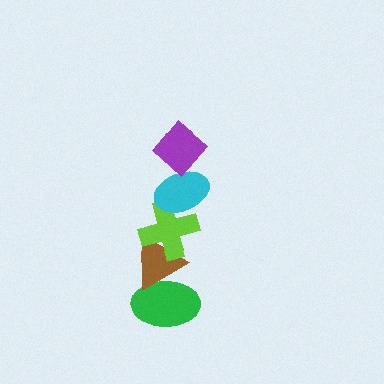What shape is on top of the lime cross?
The cyan ellipse is on top of the lime cross.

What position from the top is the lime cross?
The lime cross is 3rd from the top.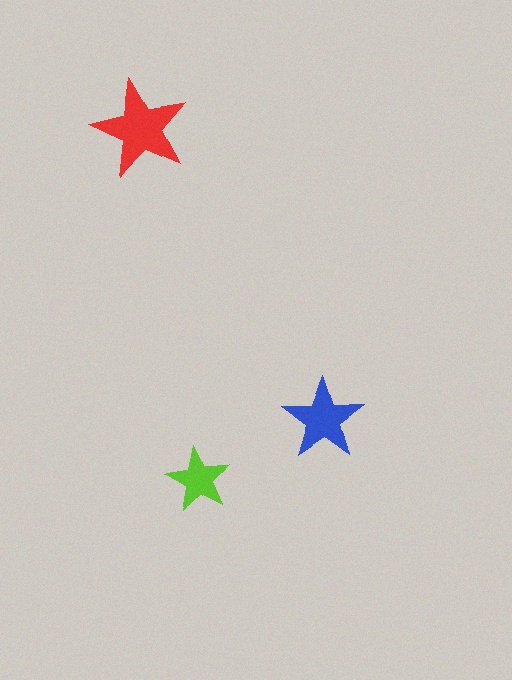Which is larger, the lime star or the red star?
The red one.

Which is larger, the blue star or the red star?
The red one.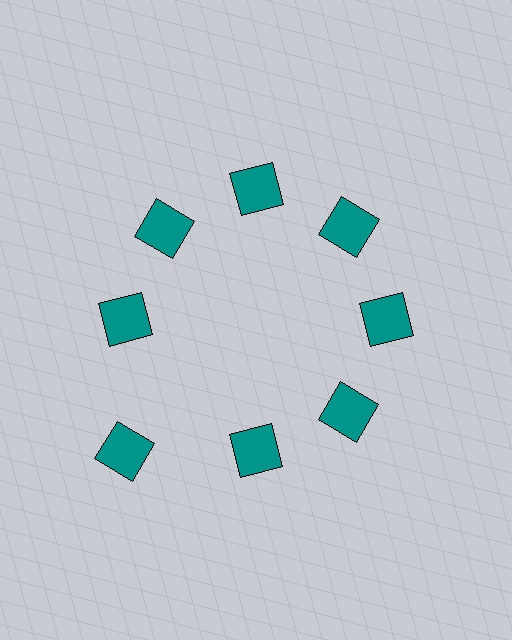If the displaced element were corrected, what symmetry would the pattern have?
It would have 8-fold rotational symmetry — the pattern would map onto itself every 45 degrees.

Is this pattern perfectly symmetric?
No. The 8 teal squares are arranged in a ring, but one element near the 8 o'clock position is pushed outward from the center, breaking the 8-fold rotational symmetry.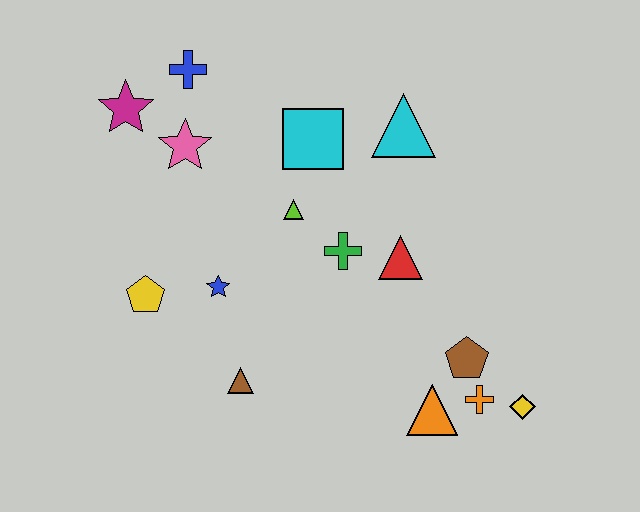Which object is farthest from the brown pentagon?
The magenta star is farthest from the brown pentagon.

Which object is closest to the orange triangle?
The orange cross is closest to the orange triangle.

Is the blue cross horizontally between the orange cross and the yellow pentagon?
Yes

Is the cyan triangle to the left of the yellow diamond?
Yes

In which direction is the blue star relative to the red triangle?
The blue star is to the left of the red triangle.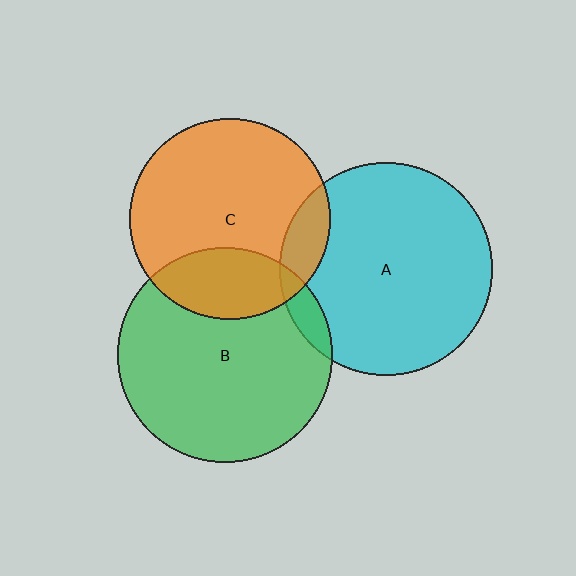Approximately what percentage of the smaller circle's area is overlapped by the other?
Approximately 10%.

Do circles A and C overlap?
Yes.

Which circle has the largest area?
Circle B (green).